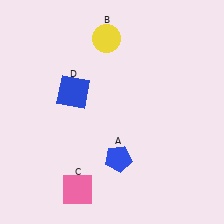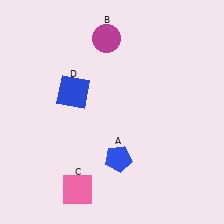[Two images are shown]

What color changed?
The circle (B) changed from yellow in Image 1 to magenta in Image 2.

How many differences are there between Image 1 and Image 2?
There is 1 difference between the two images.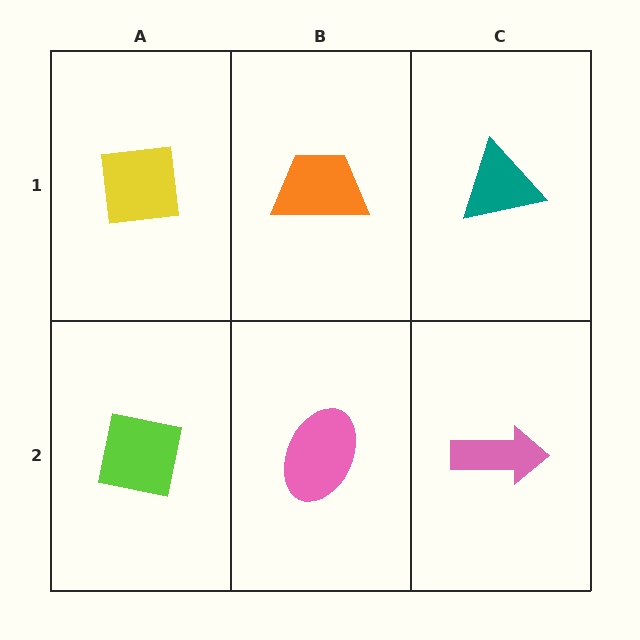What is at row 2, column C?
A pink arrow.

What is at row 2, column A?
A lime square.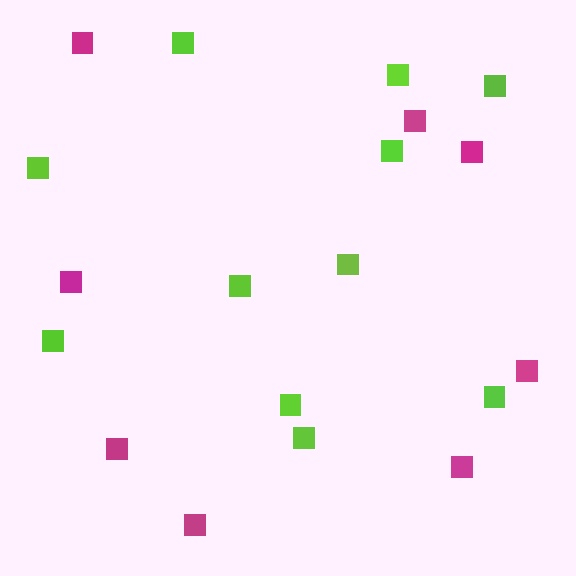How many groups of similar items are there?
There are 2 groups: one group of magenta squares (8) and one group of lime squares (11).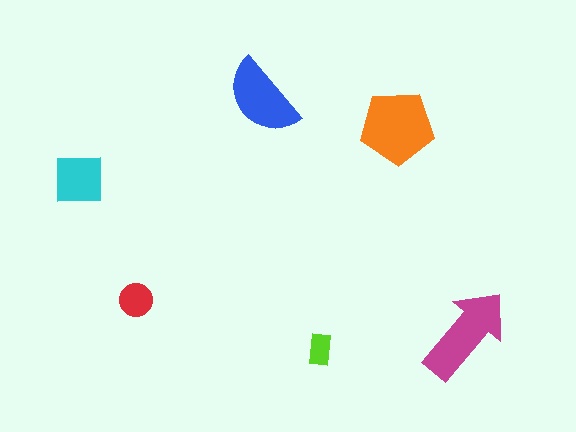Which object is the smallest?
The lime rectangle.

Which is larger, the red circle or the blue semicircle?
The blue semicircle.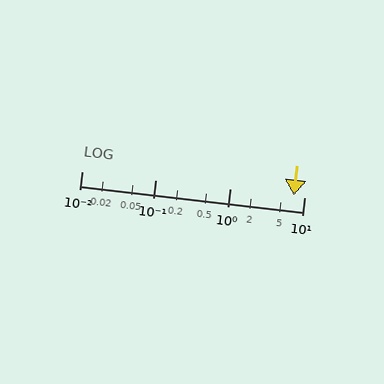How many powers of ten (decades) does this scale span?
The scale spans 3 decades, from 0.01 to 10.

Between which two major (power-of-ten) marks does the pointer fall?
The pointer is between 1 and 10.